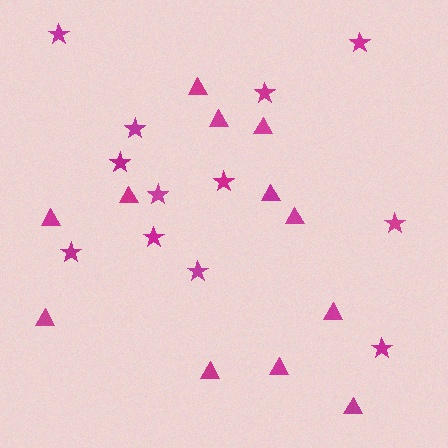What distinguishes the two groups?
There are 2 groups: one group of triangles (12) and one group of stars (12).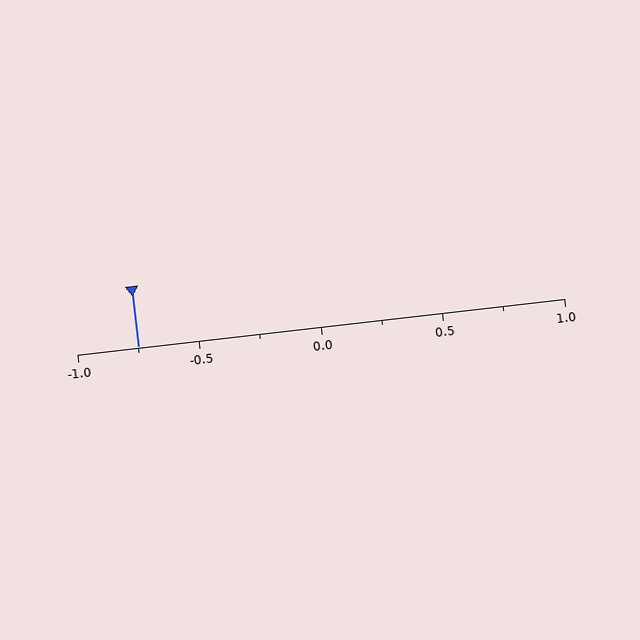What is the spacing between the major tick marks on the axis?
The major ticks are spaced 0.5 apart.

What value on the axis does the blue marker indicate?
The marker indicates approximately -0.75.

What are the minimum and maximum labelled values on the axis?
The axis runs from -1.0 to 1.0.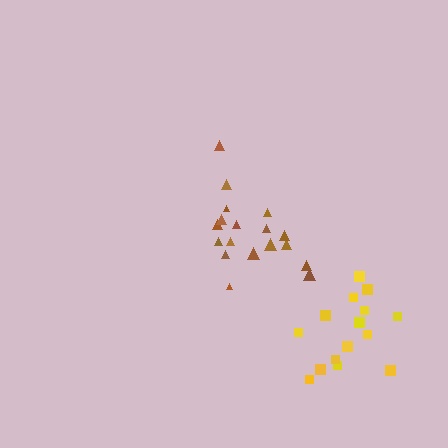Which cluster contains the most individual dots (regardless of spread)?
Brown (18).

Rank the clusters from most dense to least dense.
brown, yellow.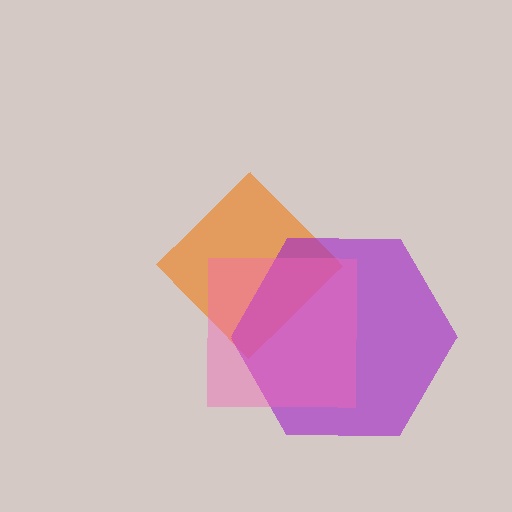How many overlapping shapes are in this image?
There are 3 overlapping shapes in the image.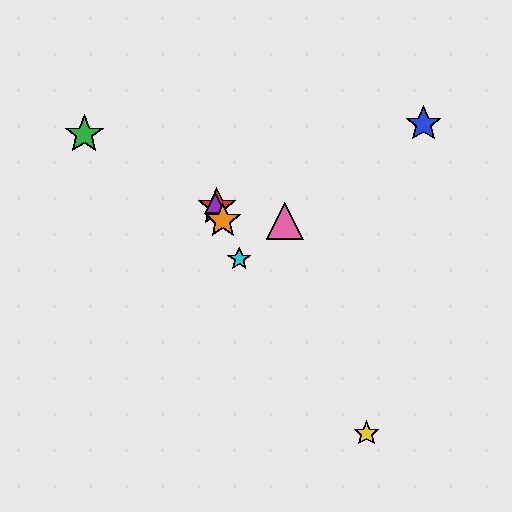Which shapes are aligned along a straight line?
The red star, the purple triangle, the orange star, the cyan star are aligned along a straight line.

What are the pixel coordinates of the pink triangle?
The pink triangle is at (285, 221).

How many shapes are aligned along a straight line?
4 shapes (the red star, the purple triangle, the orange star, the cyan star) are aligned along a straight line.